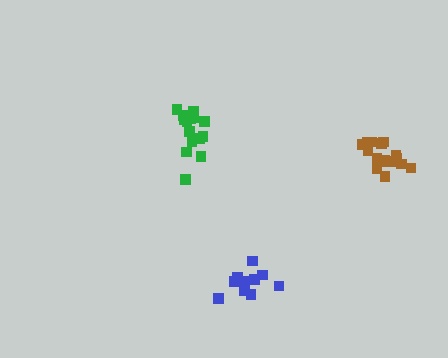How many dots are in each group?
Group 1: 12 dots, Group 2: 16 dots, Group 3: 15 dots (43 total).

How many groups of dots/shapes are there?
There are 3 groups.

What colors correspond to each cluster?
The clusters are colored: blue, brown, green.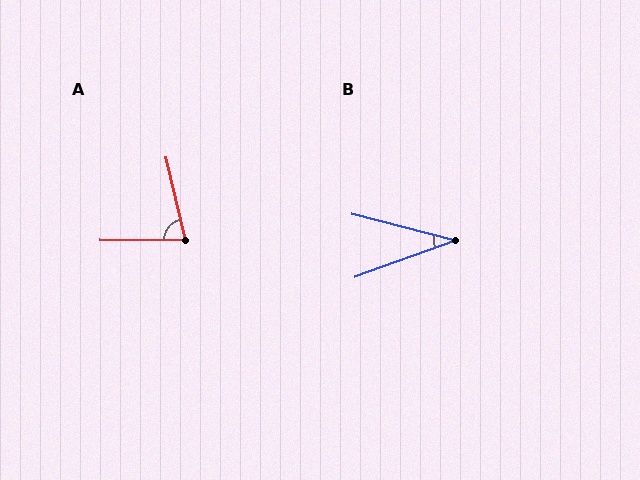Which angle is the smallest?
B, at approximately 34 degrees.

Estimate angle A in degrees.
Approximately 77 degrees.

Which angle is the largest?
A, at approximately 77 degrees.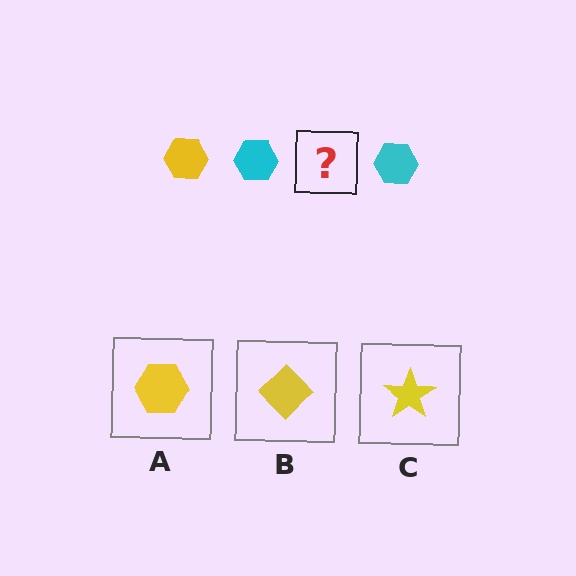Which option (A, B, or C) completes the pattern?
A.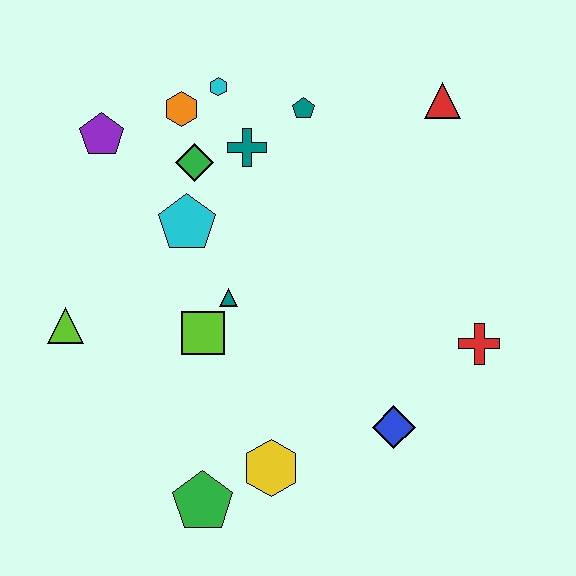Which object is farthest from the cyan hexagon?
The green pentagon is farthest from the cyan hexagon.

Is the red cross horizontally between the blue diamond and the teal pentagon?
No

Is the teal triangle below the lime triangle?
No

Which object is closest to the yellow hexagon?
The green pentagon is closest to the yellow hexagon.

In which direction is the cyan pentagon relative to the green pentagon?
The cyan pentagon is above the green pentagon.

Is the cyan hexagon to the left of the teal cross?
Yes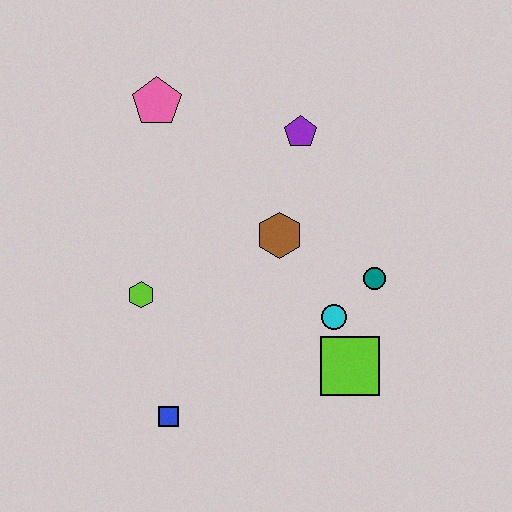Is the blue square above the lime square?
No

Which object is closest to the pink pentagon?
The purple pentagon is closest to the pink pentagon.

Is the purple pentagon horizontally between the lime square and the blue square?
Yes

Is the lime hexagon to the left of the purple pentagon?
Yes